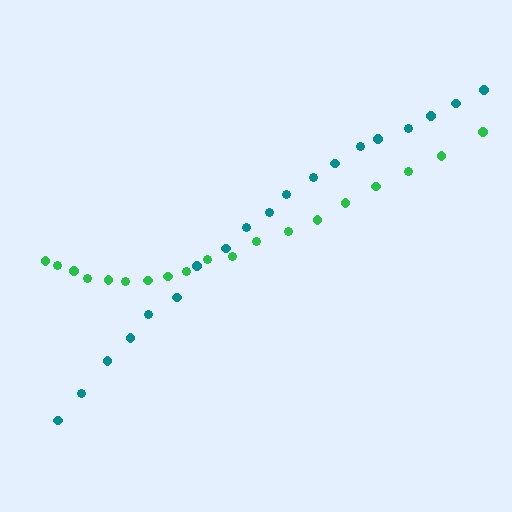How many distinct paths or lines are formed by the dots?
There are 2 distinct paths.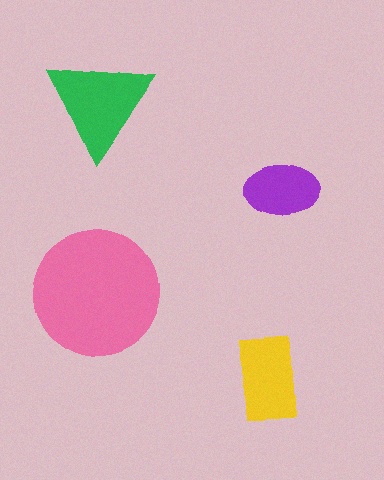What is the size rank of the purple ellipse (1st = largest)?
4th.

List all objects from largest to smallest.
The pink circle, the green triangle, the yellow rectangle, the purple ellipse.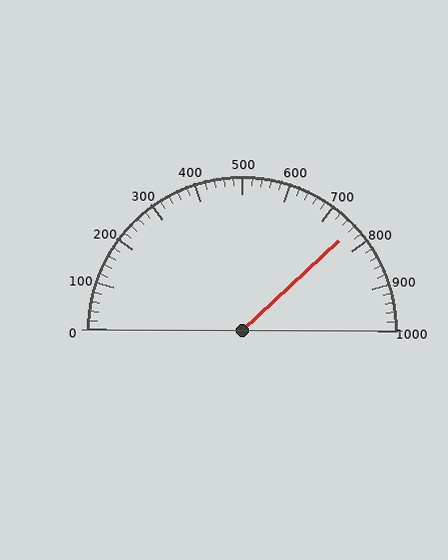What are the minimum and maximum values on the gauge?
The gauge ranges from 0 to 1000.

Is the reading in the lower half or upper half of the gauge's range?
The reading is in the upper half of the range (0 to 1000).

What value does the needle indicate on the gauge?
The needle indicates approximately 760.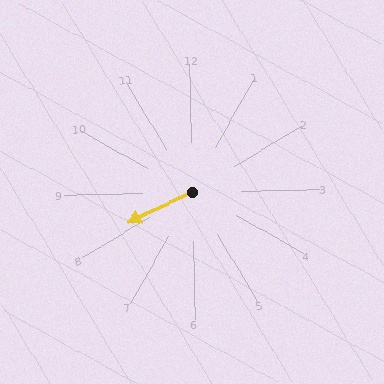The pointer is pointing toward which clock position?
Roughly 8 o'clock.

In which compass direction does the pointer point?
Southwest.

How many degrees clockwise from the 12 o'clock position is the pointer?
Approximately 246 degrees.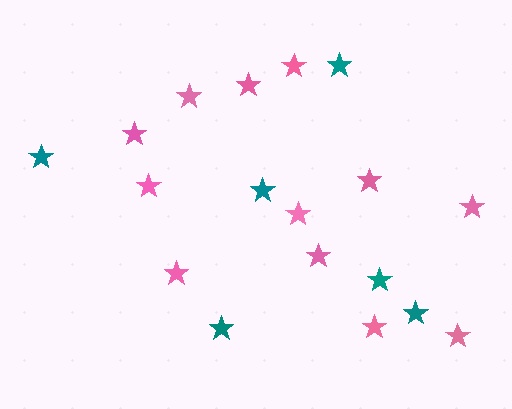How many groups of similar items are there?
There are 2 groups: one group of teal stars (6) and one group of pink stars (12).